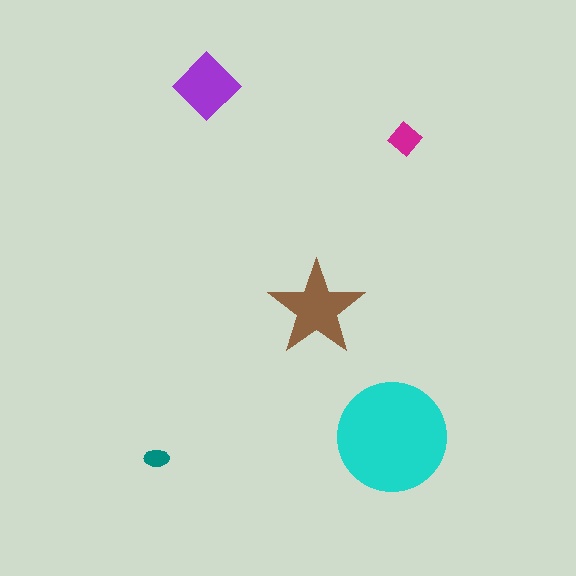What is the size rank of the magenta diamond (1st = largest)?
4th.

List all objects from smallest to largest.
The teal ellipse, the magenta diamond, the purple diamond, the brown star, the cyan circle.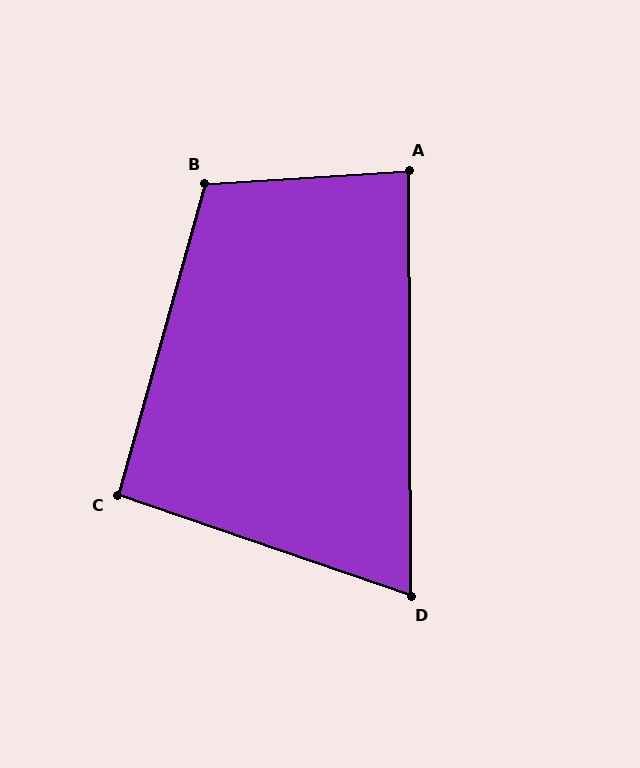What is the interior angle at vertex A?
Approximately 87 degrees (approximately right).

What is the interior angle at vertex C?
Approximately 93 degrees (approximately right).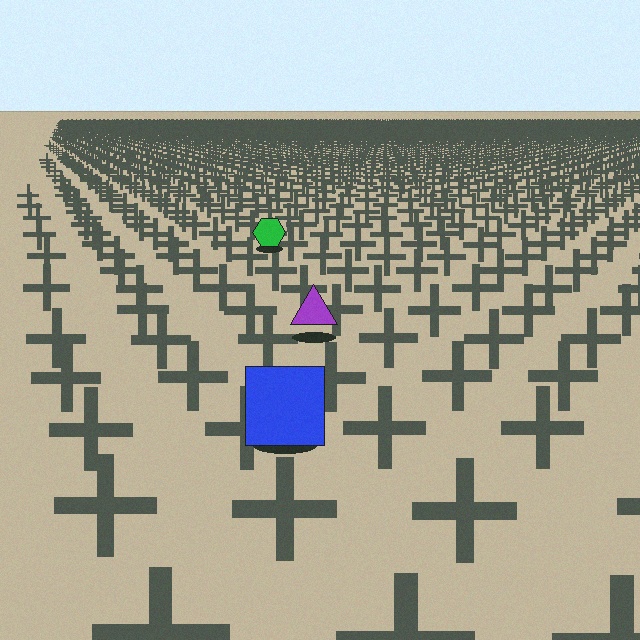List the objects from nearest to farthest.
From nearest to farthest: the blue square, the purple triangle, the green hexagon.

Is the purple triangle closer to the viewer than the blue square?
No. The blue square is closer — you can tell from the texture gradient: the ground texture is coarser near it.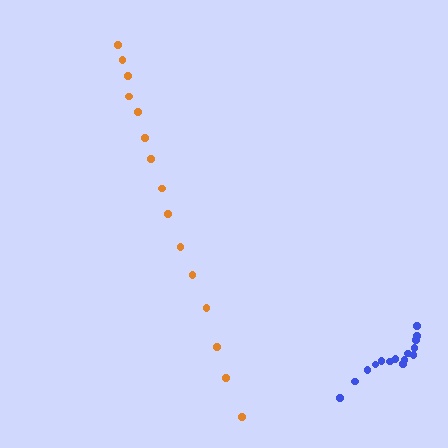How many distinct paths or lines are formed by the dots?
There are 2 distinct paths.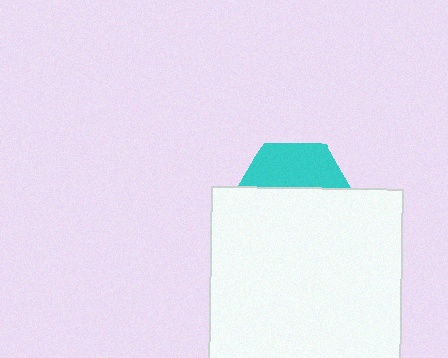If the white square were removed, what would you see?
You would see the complete cyan hexagon.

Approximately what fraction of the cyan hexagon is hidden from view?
Roughly 63% of the cyan hexagon is hidden behind the white square.